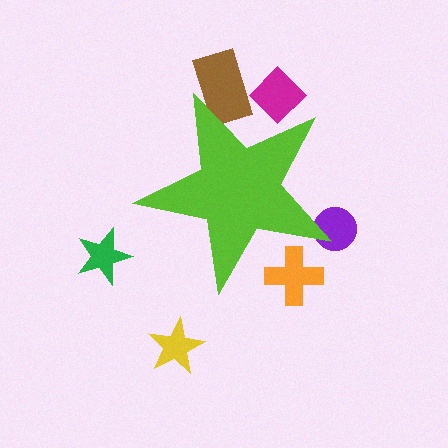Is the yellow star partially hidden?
No, the yellow star is fully visible.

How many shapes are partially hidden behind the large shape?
4 shapes are partially hidden.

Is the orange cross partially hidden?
Yes, the orange cross is partially hidden behind the lime star.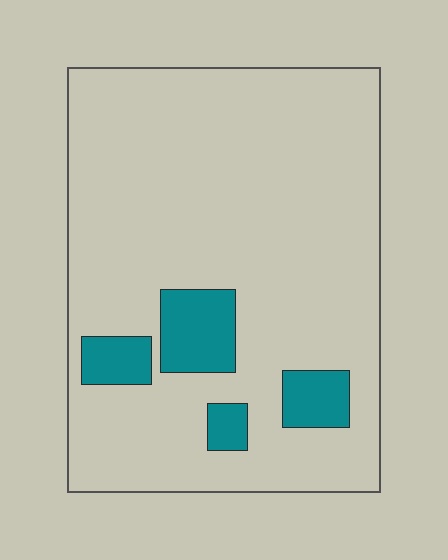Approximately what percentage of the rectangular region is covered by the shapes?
Approximately 10%.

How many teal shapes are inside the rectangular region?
4.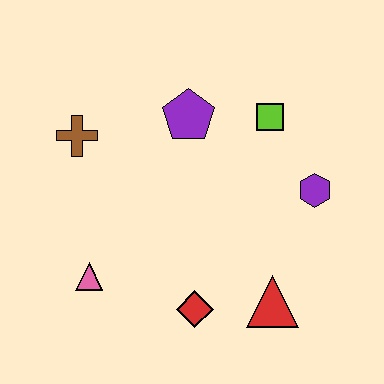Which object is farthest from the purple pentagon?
The red triangle is farthest from the purple pentagon.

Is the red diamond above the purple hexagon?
No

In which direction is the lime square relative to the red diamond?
The lime square is above the red diamond.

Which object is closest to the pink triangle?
The red diamond is closest to the pink triangle.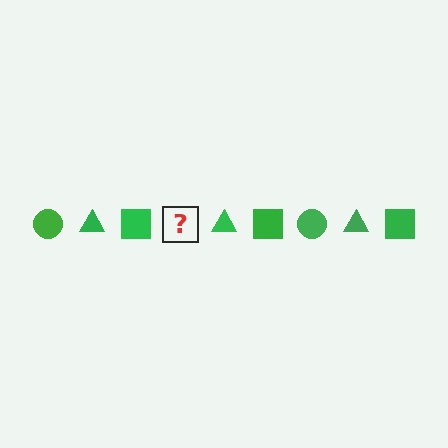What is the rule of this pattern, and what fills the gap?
The rule is that the pattern cycles through circle, triangle, square shapes in green. The gap should be filled with a green circle.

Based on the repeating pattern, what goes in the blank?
The blank should be a green circle.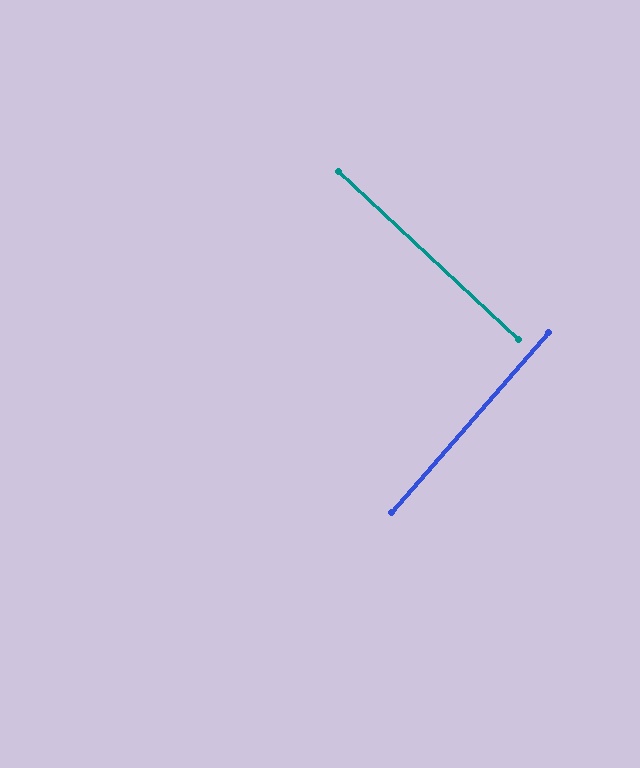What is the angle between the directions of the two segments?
Approximately 88 degrees.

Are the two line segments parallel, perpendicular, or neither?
Perpendicular — they meet at approximately 88°.